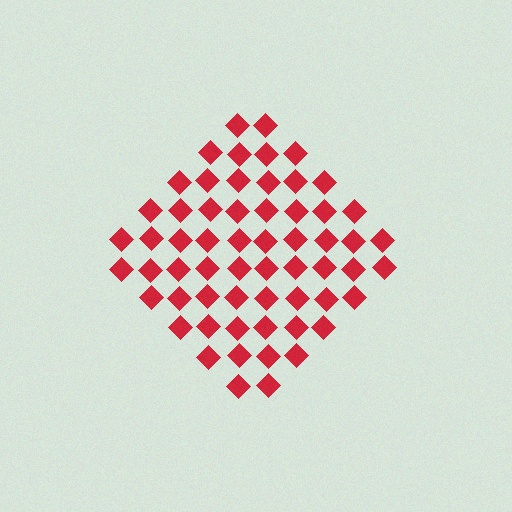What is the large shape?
The large shape is a diamond.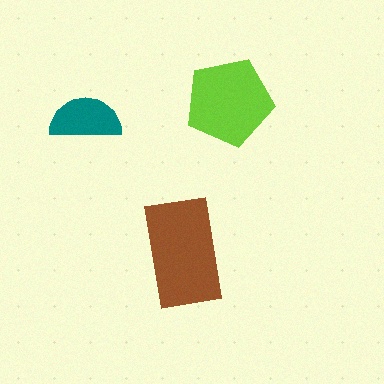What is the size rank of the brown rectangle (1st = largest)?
1st.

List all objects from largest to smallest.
The brown rectangle, the lime pentagon, the teal semicircle.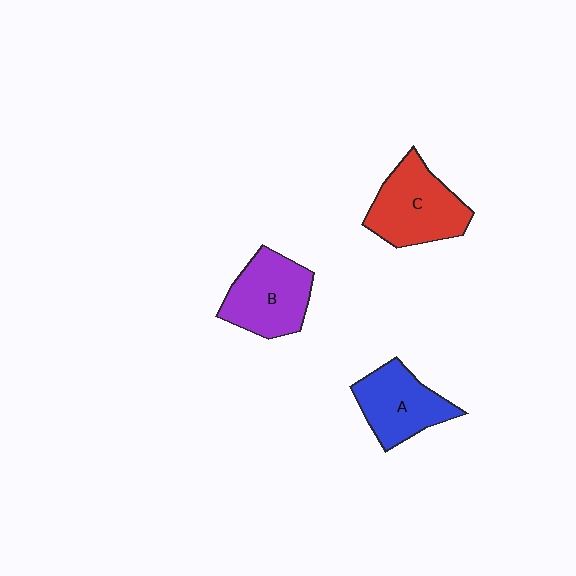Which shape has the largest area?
Shape C (red).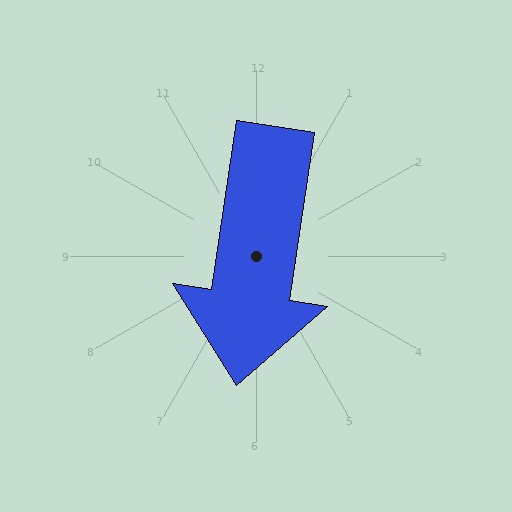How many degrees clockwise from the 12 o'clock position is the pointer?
Approximately 189 degrees.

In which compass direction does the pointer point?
South.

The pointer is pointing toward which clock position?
Roughly 6 o'clock.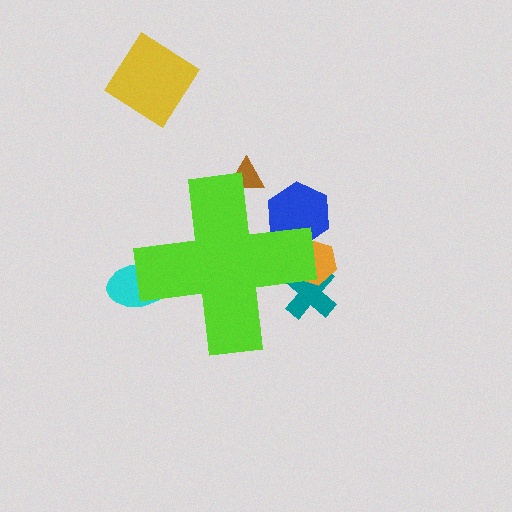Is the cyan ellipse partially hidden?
Yes, the cyan ellipse is partially hidden behind the lime cross.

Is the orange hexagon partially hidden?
Yes, the orange hexagon is partially hidden behind the lime cross.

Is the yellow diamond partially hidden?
No, the yellow diamond is fully visible.